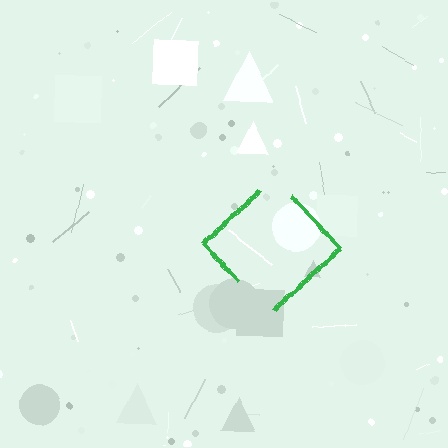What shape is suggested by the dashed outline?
The dashed outline suggests a diamond.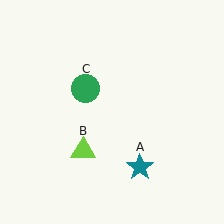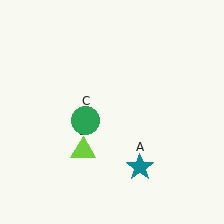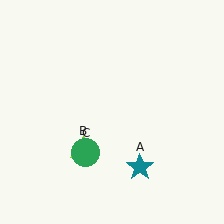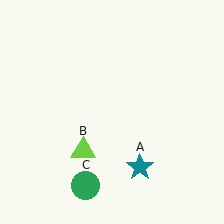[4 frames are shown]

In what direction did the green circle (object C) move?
The green circle (object C) moved down.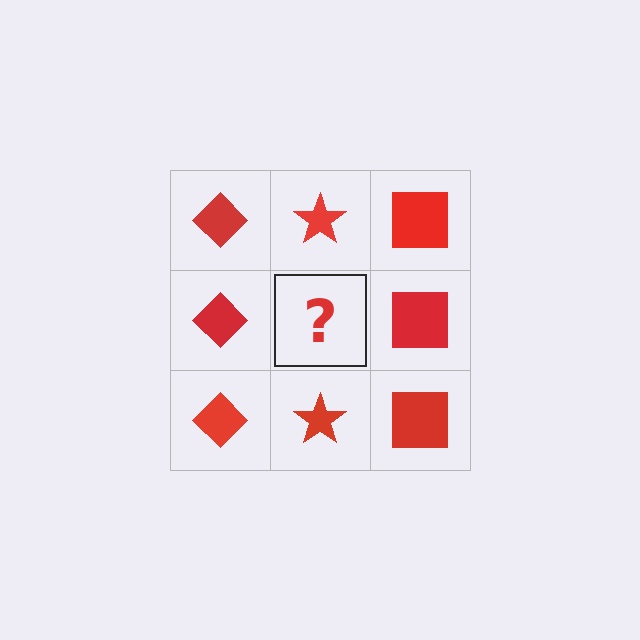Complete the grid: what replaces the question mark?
The question mark should be replaced with a red star.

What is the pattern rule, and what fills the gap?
The rule is that each column has a consistent shape. The gap should be filled with a red star.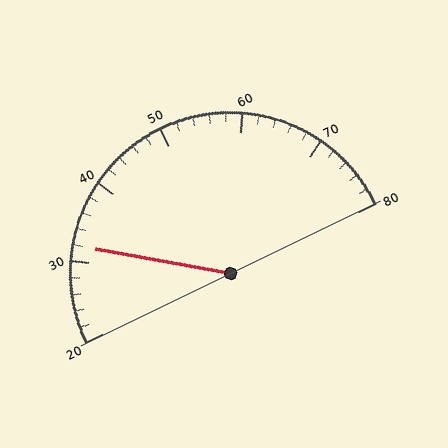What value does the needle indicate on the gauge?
The needle indicates approximately 32.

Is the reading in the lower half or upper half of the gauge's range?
The reading is in the lower half of the range (20 to 80).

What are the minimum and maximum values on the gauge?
The gauge ranges from 20 to 80.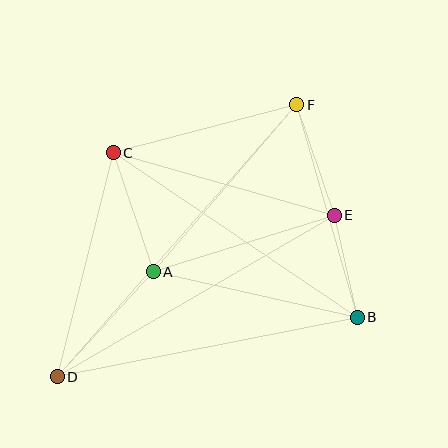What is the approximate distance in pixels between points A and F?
The distance between A and F is approximately 220 pixels.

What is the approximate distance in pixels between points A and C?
The distance between A and C is approximately 125 pixels.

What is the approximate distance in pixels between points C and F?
The distance between C and F is approximately 190 pixels.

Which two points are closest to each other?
Points B and E are closest to each other.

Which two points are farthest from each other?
Points D and F are farthest from each other.